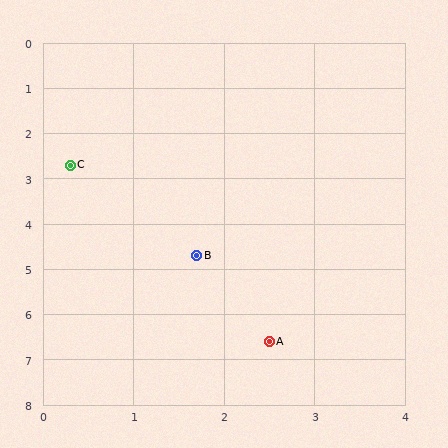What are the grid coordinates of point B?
Point B is at approximately (1.7, 4.7).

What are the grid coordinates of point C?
Point C is at approximately (0.3, 2.7).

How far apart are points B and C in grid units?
Points B and C are about 2.4 grid units apart.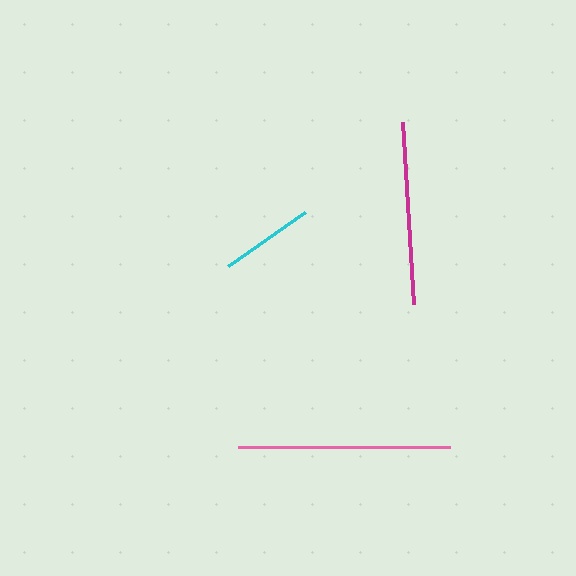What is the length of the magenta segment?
The magenta segment is approximately 183 pixels long.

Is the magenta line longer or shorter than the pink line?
The pink line is longer than the magenta line.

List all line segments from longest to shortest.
From longest to shortest: pink, magenta, cyan.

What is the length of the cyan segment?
The cyan segment is approximately 94 pixels long.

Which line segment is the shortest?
The cyan line is the shortest at approximately 94 pixels.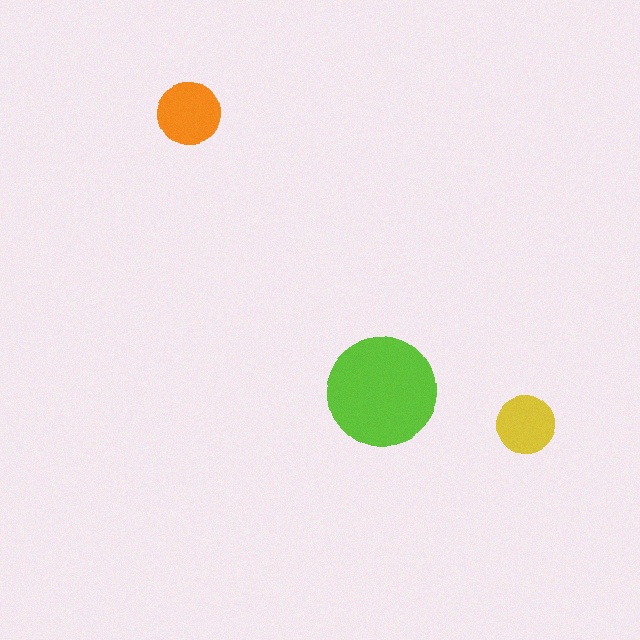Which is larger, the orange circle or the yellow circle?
The orange one.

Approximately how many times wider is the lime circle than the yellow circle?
About 2 times wider.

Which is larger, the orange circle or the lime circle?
The lime one.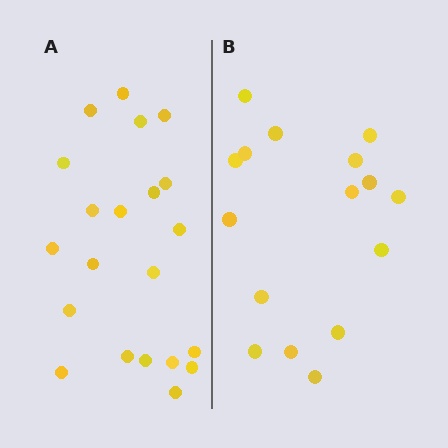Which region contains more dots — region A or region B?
Region A (the left region) has more dots.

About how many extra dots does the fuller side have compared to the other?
Region A has about 5 more dots than region B.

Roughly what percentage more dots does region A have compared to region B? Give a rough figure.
About 30% more.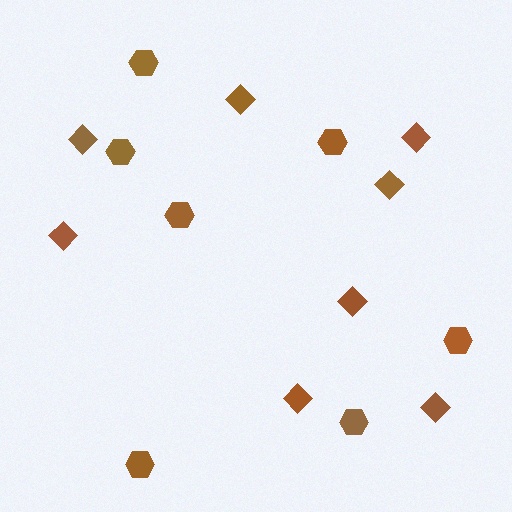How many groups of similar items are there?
There are 2 groups: one group of diamonds (8) and one group of hexagons (7).